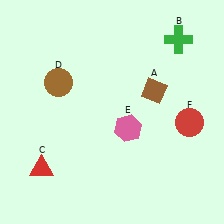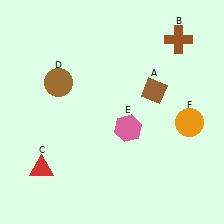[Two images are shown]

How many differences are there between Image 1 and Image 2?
There are 2 differences between the two images.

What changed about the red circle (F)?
In Image 1, F is red. In Image 2, it changed to orange.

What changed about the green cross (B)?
In Image 1, B is green. In Image 2, it changed to brown.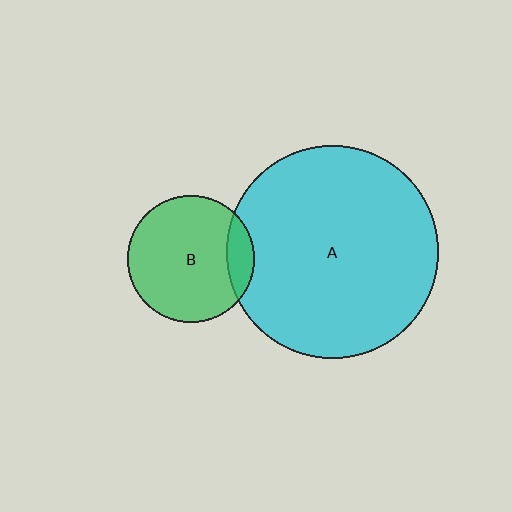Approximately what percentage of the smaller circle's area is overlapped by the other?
Approximately 15%.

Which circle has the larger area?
Circle A (cyan).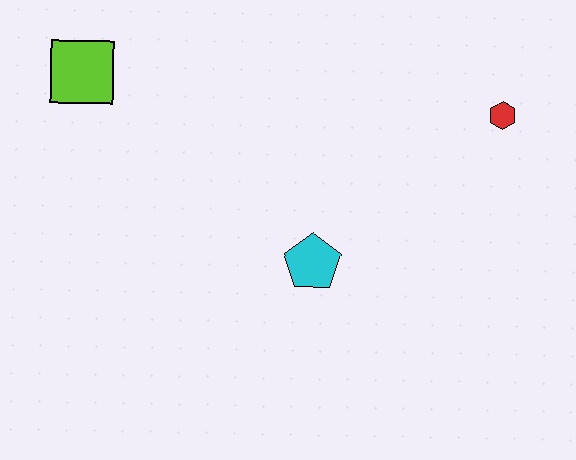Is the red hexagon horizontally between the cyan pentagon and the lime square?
No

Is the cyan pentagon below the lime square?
Yes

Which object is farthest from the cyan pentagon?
The lime square is farthest from the cyan pentagon.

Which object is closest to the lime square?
The cyan pentagon is closest to the lime square.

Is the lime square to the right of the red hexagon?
No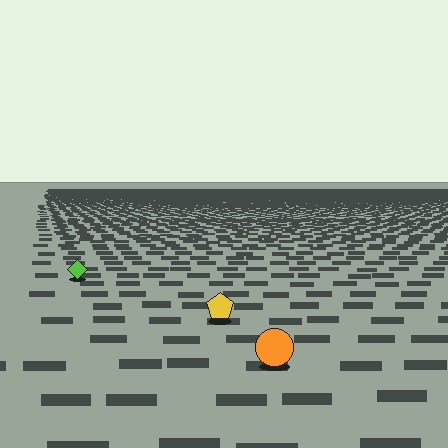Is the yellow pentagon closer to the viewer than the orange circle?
No. The orange circle is closer — you can tell from the texture gradient: the ground texture is coarser near it.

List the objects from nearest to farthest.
From nearest to farthest: the orange circle, the yellow pentagon, the lime diamond.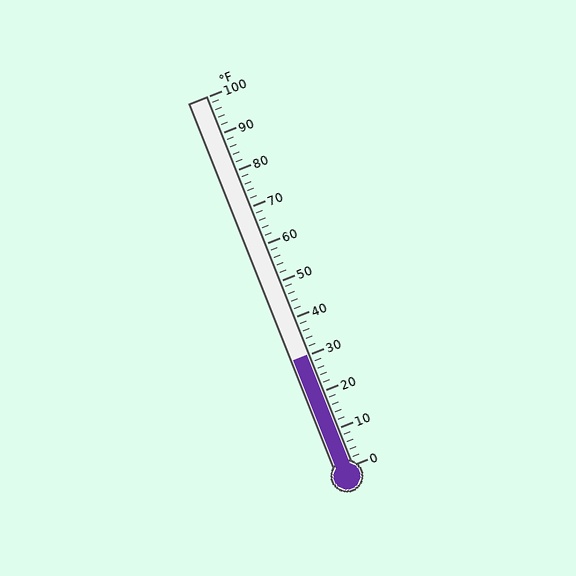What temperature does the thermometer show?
The thermometer shows approximately 30°F.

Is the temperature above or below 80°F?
The temperature is below 80°F.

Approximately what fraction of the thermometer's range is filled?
The thermometer is filled to approximately 30% of its range.